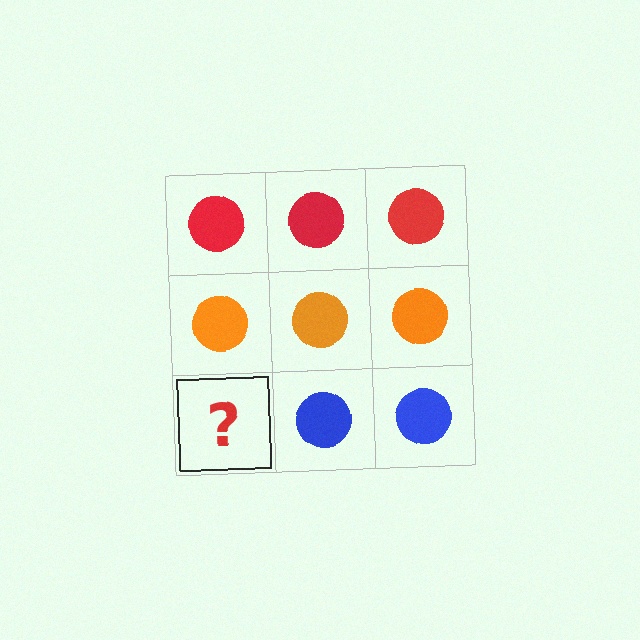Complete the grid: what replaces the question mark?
The question mark should be replaced with a blue circle.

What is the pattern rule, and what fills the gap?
The rule is that each row has a consistent color. The gap should be filled with a blue circle.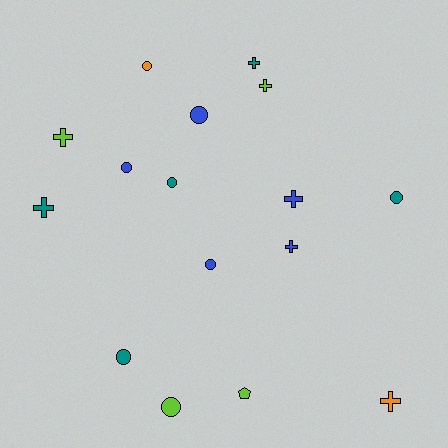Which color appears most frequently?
Teal, with 5 objects.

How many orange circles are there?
There is 1 orange circle.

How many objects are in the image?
There are 16 objects.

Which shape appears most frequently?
Circle, with 8 objects.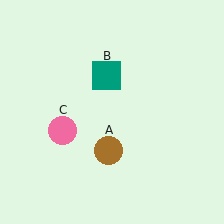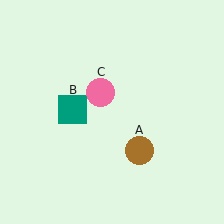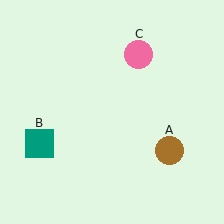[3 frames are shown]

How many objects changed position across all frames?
3 objects changed position: brown circle (object A), teal square (object B), pink circle (object C).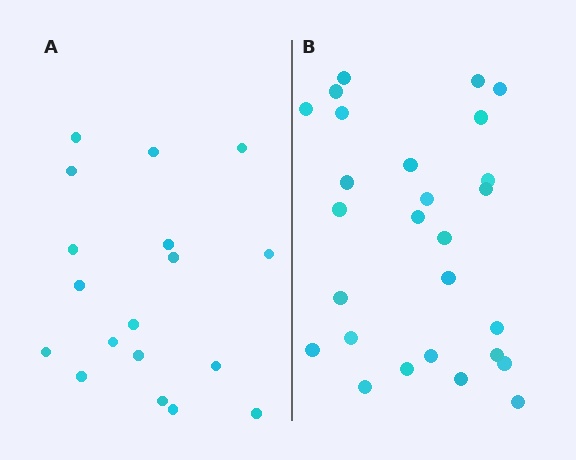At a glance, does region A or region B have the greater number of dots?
Region B (the right region) has more dots.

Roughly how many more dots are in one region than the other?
Region B has roughly 8 or so more dots than region A.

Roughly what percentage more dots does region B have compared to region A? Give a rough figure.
About 50% more.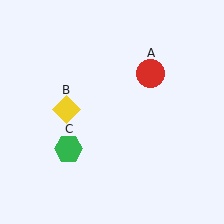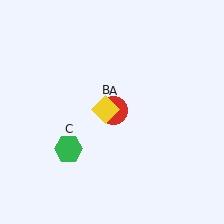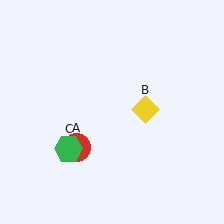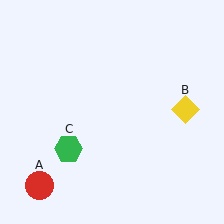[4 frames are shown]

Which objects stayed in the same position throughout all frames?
Green hexagon (object C) remained stationary.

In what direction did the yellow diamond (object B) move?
The yellow diamond (object B) moved right.